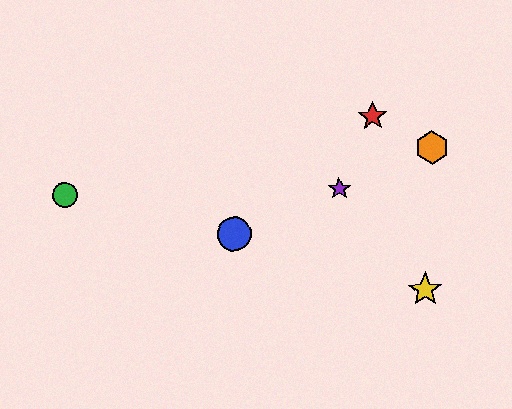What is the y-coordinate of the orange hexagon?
The orange hexagon is at y≈148.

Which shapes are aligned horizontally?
The green circle, the purple star are aligned horizontally.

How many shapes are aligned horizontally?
2 shapes (the green circle, the purple star) are aligned horizontally.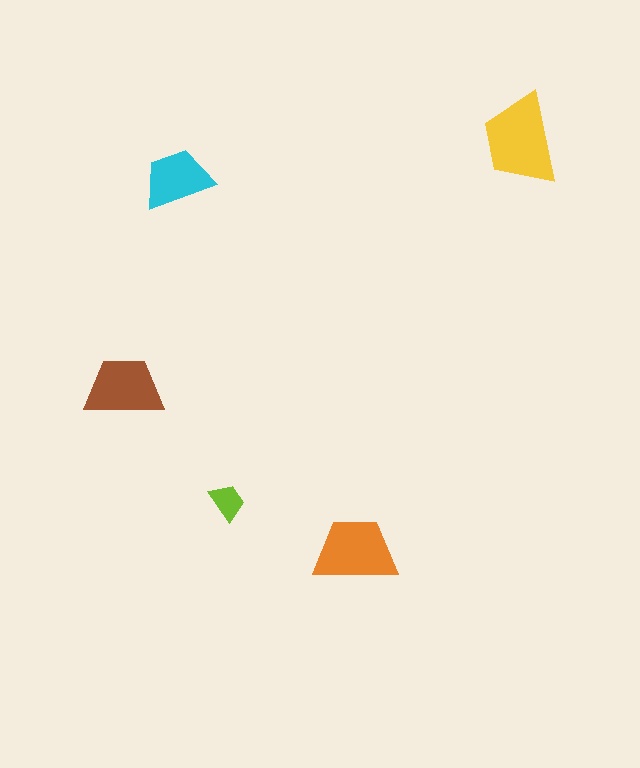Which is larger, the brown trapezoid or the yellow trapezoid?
The yellow one.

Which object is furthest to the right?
The yellow trapezoid is rightmost.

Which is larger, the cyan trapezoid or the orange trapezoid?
The orange one.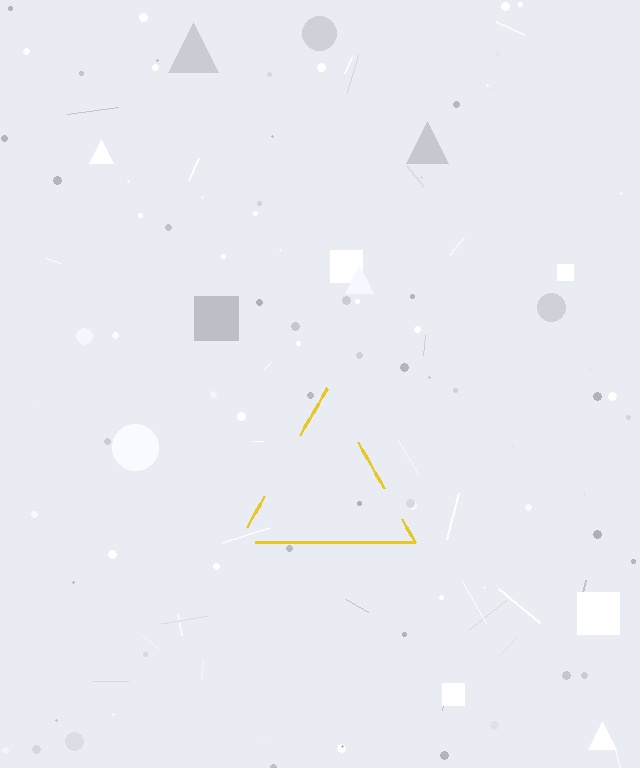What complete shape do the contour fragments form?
The contour fragments form a triangle.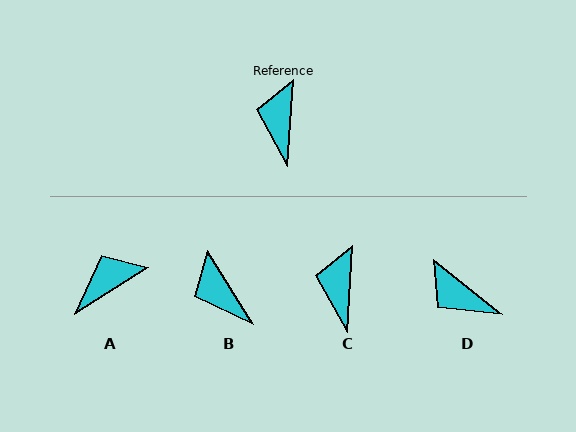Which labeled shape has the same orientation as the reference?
C.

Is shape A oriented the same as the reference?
No, it is off by about 54 degrees.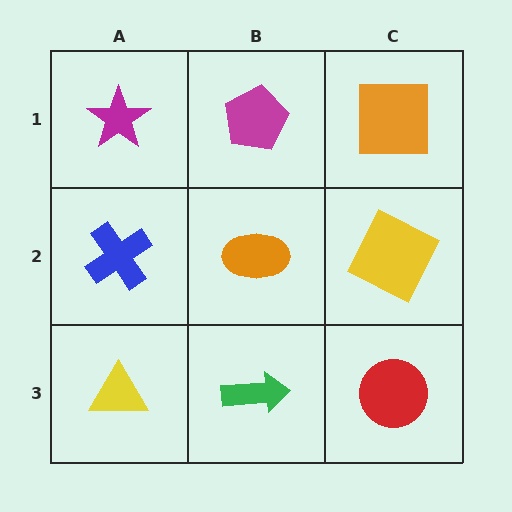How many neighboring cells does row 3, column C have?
2.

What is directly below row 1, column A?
A blue cross.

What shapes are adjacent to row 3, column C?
A yellow square (row 2, column C), a green arrow (row 3, column B).